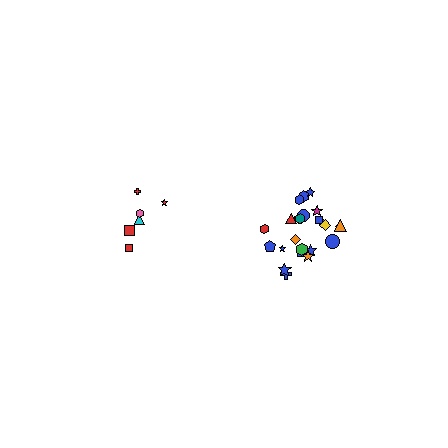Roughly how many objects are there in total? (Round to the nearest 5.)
Roughly 30 objects in total.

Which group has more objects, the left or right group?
The right group.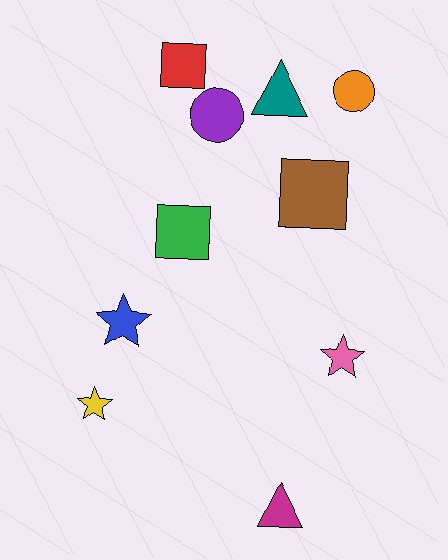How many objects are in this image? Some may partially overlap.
There are 10 objects.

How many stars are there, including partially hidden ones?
There are 3 stars.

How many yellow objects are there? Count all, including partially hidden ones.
There is 1 yellow object.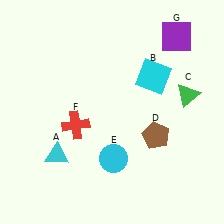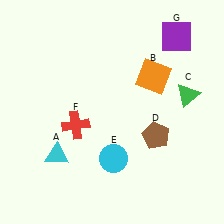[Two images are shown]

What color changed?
The square (B) changed from cyan in Image 1 to orange in Image 2.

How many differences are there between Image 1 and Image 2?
There is 1 difference between the two images.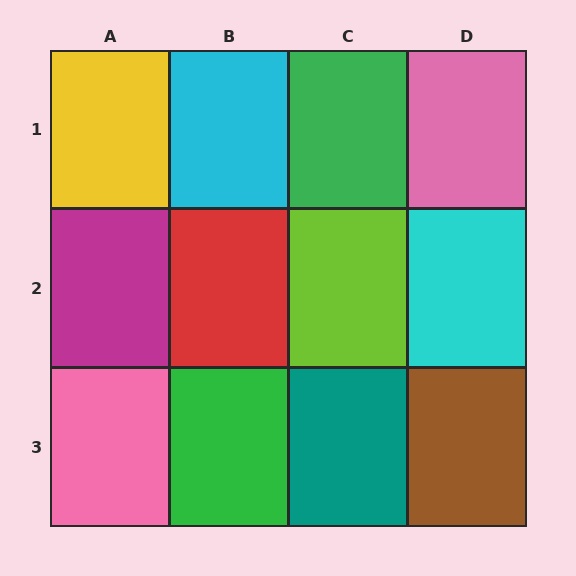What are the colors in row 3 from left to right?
Pink, green, teal, brown.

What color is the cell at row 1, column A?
Yellow.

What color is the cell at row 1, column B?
Cyan.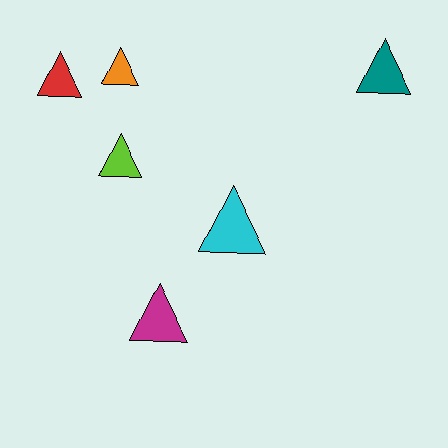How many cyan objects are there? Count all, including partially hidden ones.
There is 1 cyan object.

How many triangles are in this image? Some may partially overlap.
There are 6 triangles.